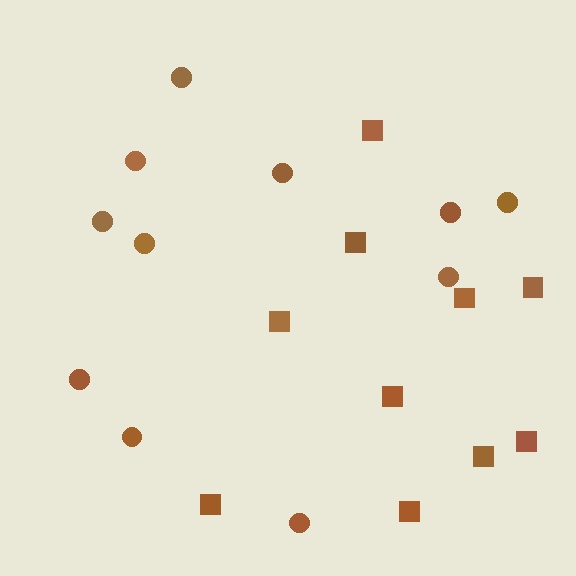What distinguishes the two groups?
There are 2 groups: one group of circles (11) and one group of squares (10).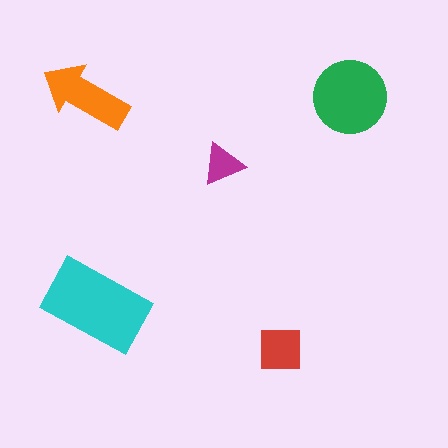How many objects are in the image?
There are 5 objects in the image.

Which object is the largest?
The cyan rectangle.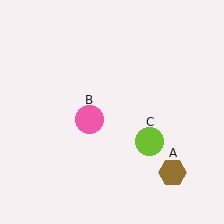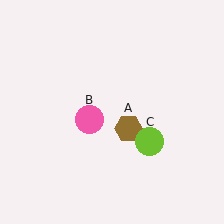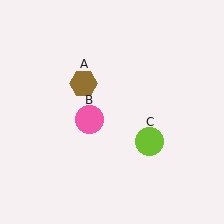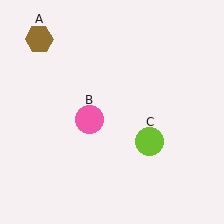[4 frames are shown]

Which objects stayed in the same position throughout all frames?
Pink circle (object B) and lime circle (object C) remained stationary.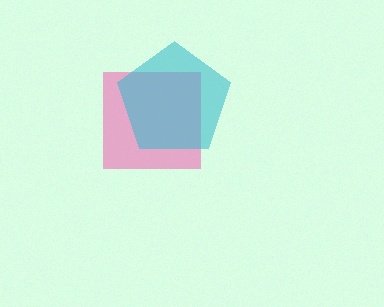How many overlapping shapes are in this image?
There are 2 overlapping shapes in the image.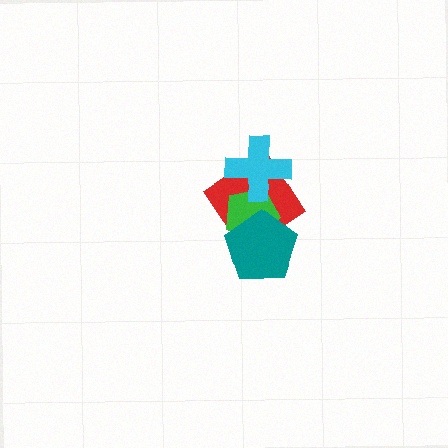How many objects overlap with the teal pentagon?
2 objects overlap with the teal pentagon.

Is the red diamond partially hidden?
Yes, it is partially covered by another shape.